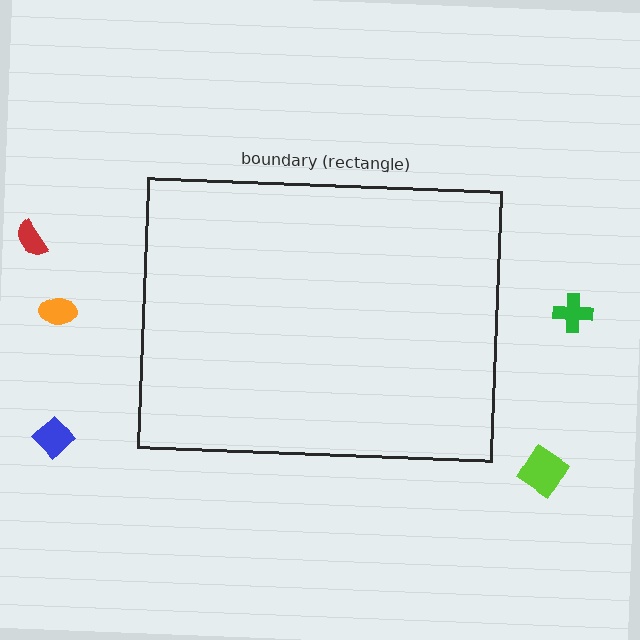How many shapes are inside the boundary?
0 inside, 5 outside.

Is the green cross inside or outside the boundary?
Outside.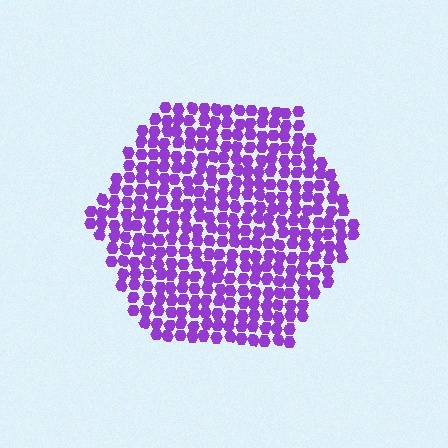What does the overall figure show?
The overall figure shows a hexagon.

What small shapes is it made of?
It is made of small hexagons.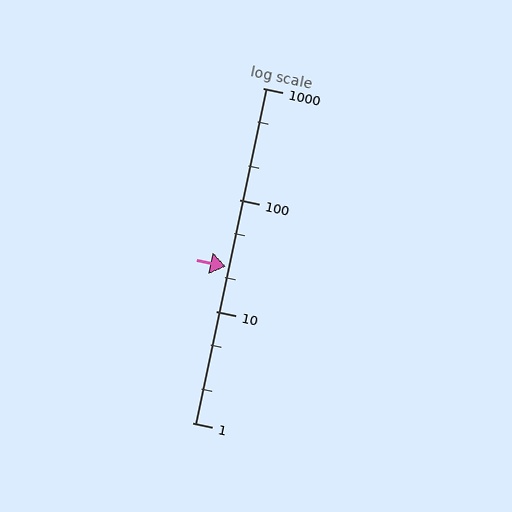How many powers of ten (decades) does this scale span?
The scale spans 3 decades, from 1 to 1000.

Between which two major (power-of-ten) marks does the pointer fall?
The pointer is between 10 and 100.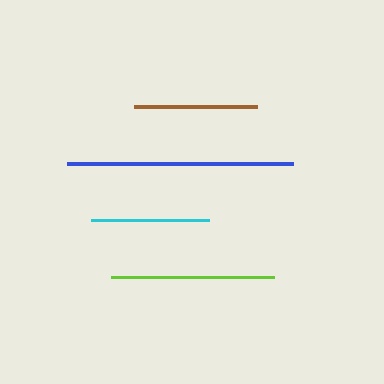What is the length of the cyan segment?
The cyan segment is approximately 118 pixels long.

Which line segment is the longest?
The blue line is the longest at approximately 227 pixels.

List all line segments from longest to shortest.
From longest to shortest: blue, lime, brown, cyan.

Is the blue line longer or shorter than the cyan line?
The blue line is longer than the cyan line.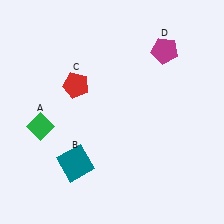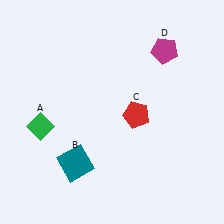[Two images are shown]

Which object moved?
The red pentagon (C) moved right.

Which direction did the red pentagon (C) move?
The red pentagon (C) moved right.